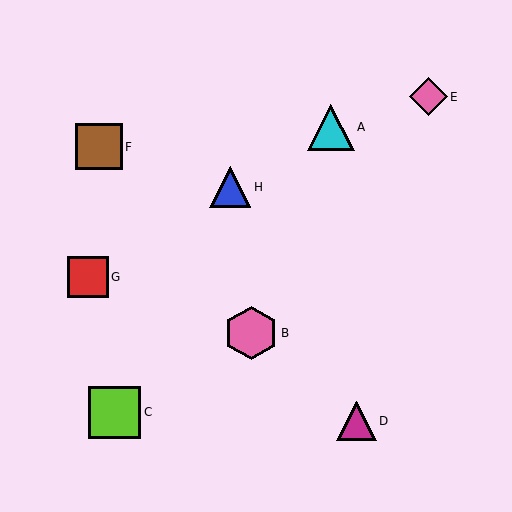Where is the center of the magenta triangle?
The center of the magenta triangle is at (356, 421).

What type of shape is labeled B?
Shape B is a pink hexagon.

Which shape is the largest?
The pink hexagon (labeled B) is the largest.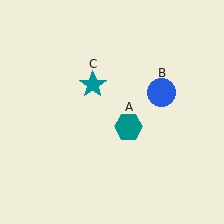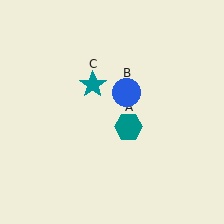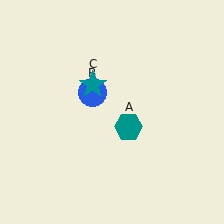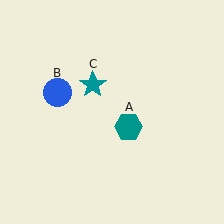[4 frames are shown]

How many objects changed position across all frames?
1 object changed position: blue circle (object B).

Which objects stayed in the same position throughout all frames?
Teal hexagon (object A) and teal star (object C) remained stationary.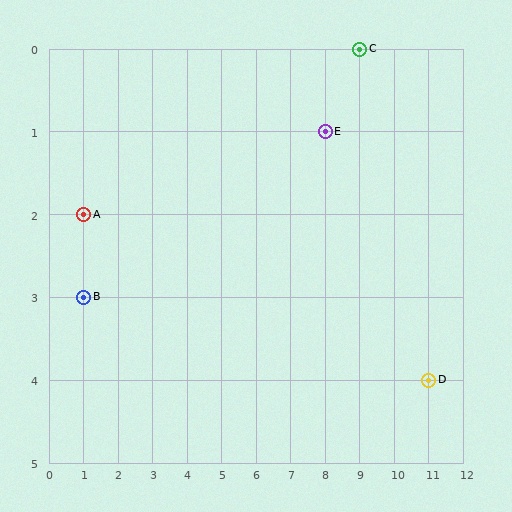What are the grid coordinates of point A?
Point A is at grid coordinates (1, 2).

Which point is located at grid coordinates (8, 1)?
Point E is at (8, 1).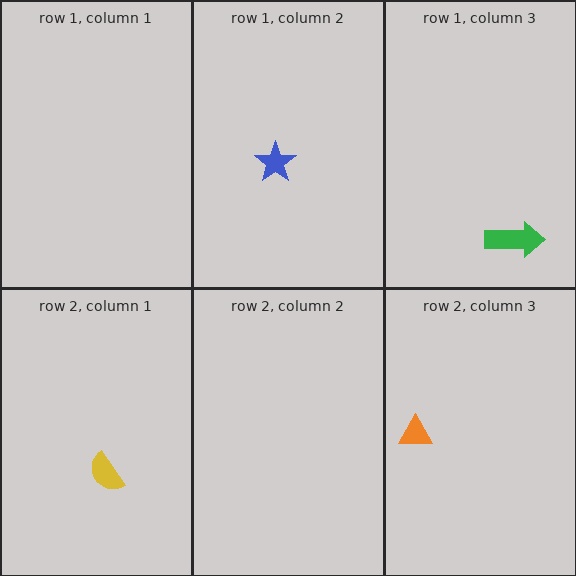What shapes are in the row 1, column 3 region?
The green arrow.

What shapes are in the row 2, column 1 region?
The yellow semicircle.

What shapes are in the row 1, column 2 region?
The blue star.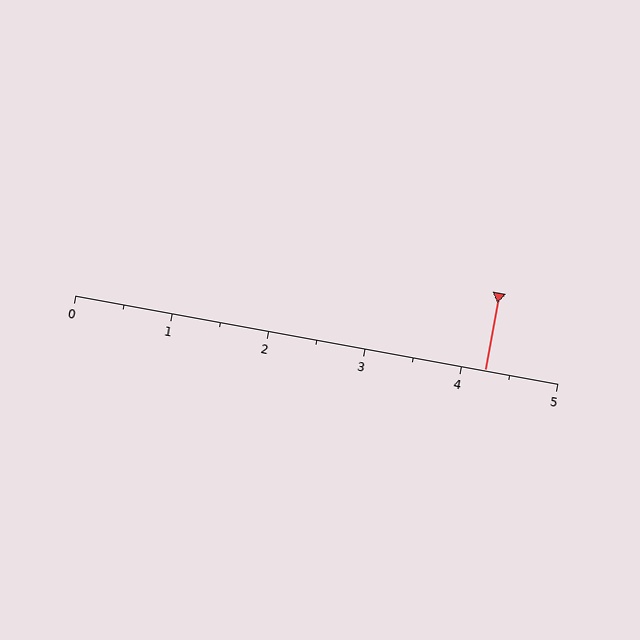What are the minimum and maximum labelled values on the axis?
The axis runs from 0 to 5.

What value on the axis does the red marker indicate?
The marker indicates approximately 4.2.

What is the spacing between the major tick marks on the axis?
The major ticks are spaced 1 apart.